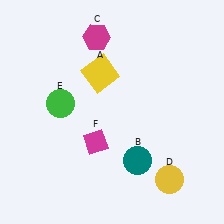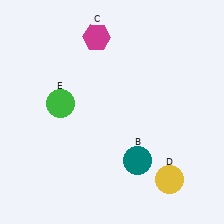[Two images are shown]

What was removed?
The magenta diamond (F), the yellow square (A) were removed in Image 2.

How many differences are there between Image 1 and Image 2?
There are 2 differences between the two images.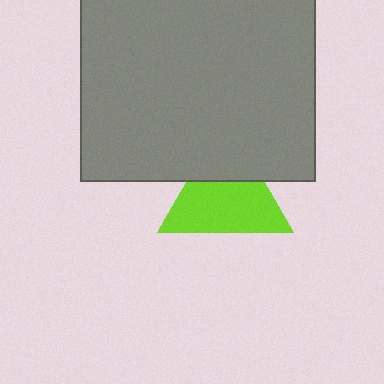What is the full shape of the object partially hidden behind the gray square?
The partially hidden object is a lime triangle.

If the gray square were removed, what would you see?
You would see the complete lime triangle.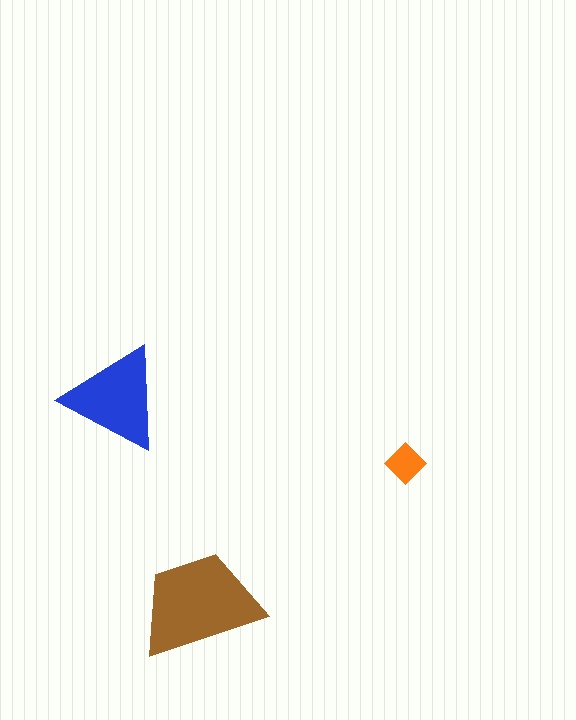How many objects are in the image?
There are 3 objects in the image.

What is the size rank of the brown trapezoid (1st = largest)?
1st.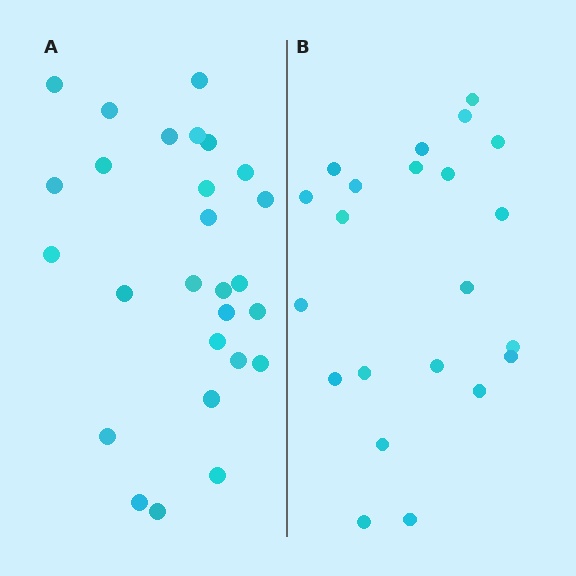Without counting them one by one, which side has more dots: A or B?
Region A (the left region) has more dots.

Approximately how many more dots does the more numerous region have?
Region A has about 5 more dots than region B.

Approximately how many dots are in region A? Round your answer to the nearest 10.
About 30 dots. (The exact count is 27, which rounds to 30.)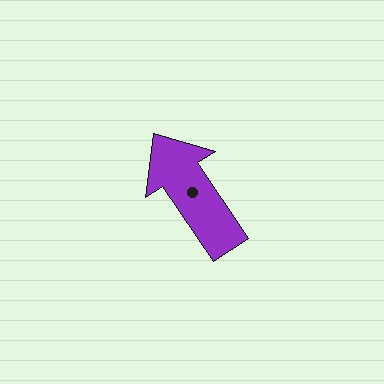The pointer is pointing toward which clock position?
Roughly 11 o'clock.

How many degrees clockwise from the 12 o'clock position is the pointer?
Approximately 326 degrees.